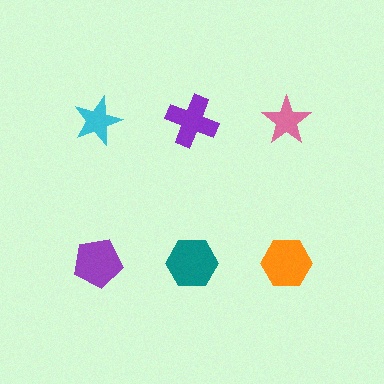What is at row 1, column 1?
A cyan star.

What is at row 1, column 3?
A pink star.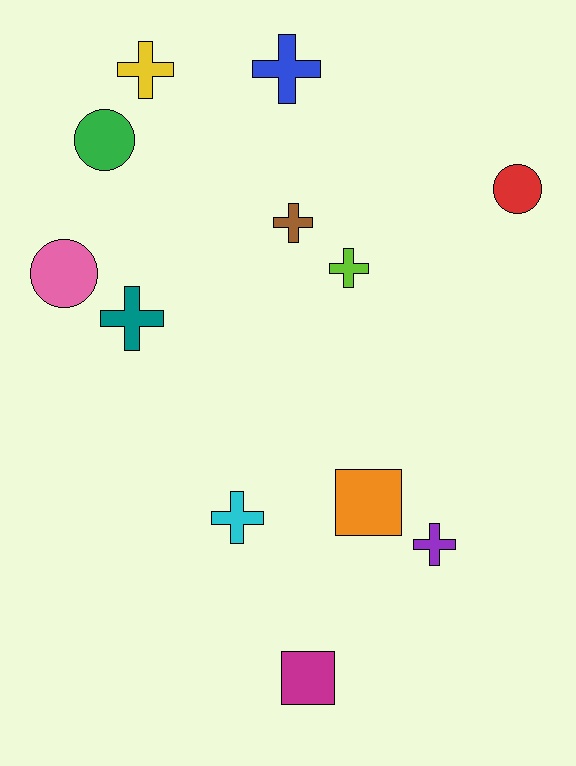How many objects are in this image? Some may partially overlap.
There are 12 objects.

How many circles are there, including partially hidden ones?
There are 3 circles.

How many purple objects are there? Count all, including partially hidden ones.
There is 1 purple object.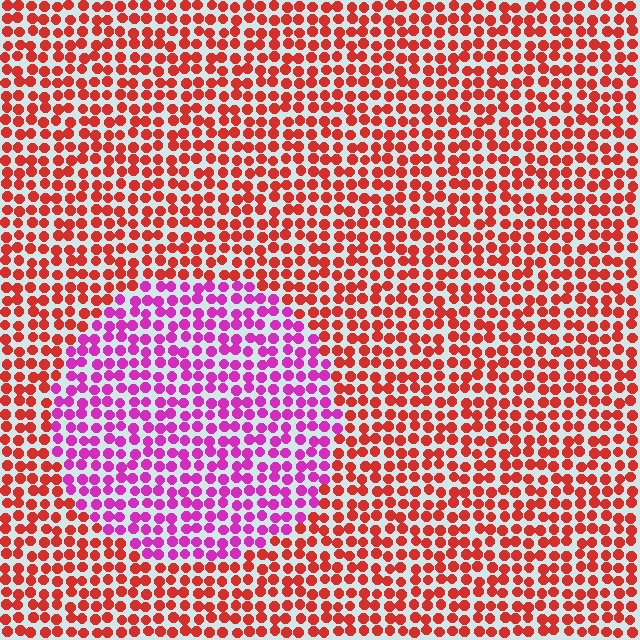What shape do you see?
I see a circle.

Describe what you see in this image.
The image is filled with small red elements in a uniform arrangement. A circle-shaped region is visible where the elements are tinted to a slightly different hue, forming a subtle color boundary.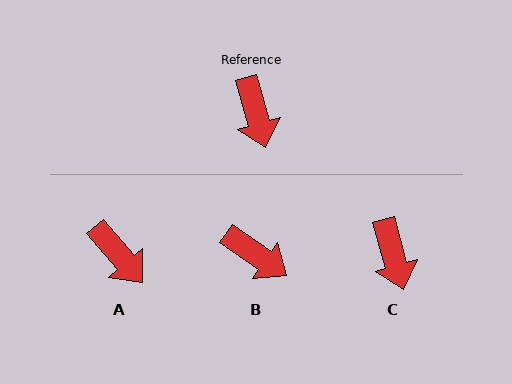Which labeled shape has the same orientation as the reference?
C.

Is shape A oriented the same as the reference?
No, it is off by about 24 degrees.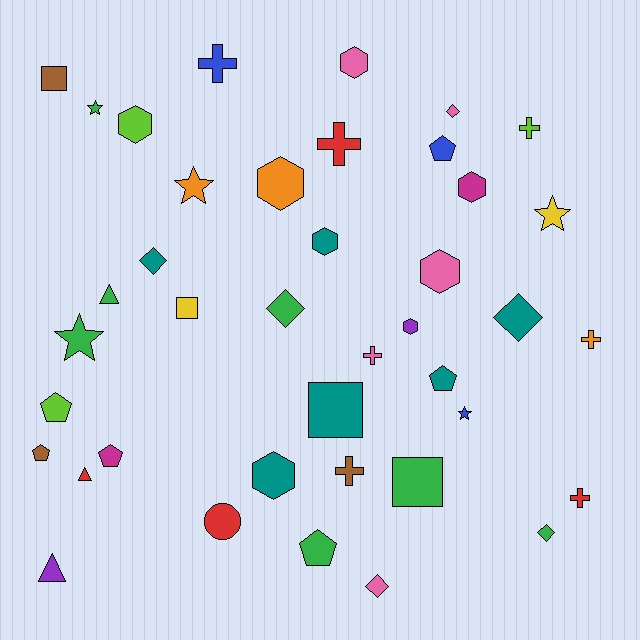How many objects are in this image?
There are 40 objects.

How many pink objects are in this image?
There are 5 pink objects.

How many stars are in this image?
There are 5 stars.